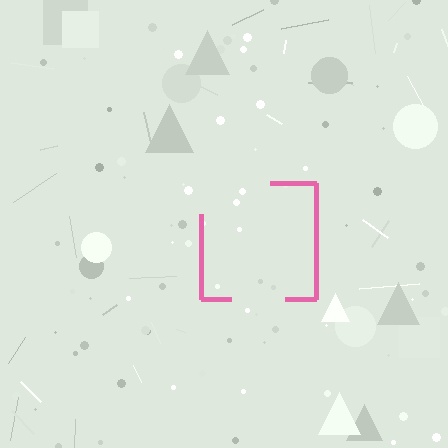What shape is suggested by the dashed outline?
The dashed outline suggests a square.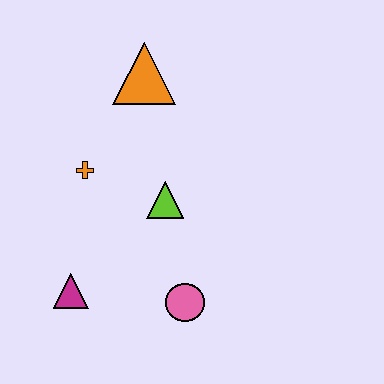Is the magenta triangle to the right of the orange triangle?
No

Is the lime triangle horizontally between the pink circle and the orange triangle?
Yes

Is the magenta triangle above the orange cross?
No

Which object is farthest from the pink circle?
The orange triangle is farthest from the pink circle.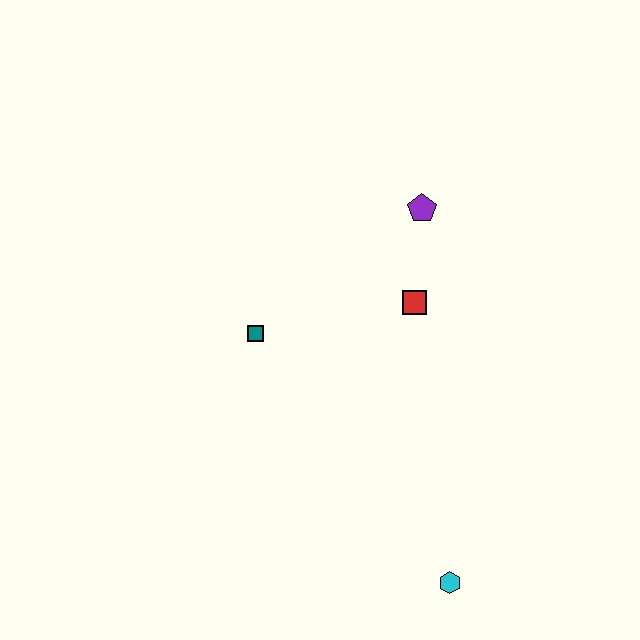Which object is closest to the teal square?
The red square is closest to the teal square.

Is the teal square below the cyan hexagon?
No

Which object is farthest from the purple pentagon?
The cyan hexagon is farthest from the purple pentagon.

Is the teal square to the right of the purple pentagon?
No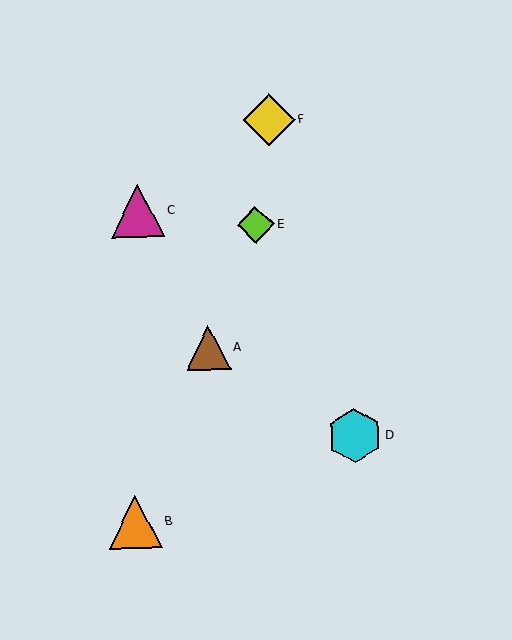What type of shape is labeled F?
Shape F is a yellow diamond.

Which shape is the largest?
The cyan hexagon (labeled D) is the largest.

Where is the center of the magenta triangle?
The center of the magenta triangle is at (138, 211).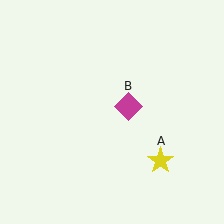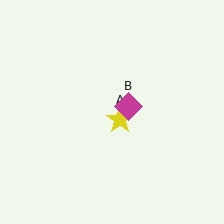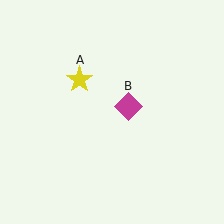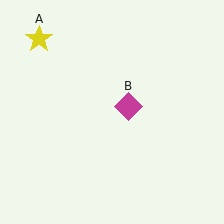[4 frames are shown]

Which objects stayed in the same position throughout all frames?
Magenta diamond (object B) remained stationary.